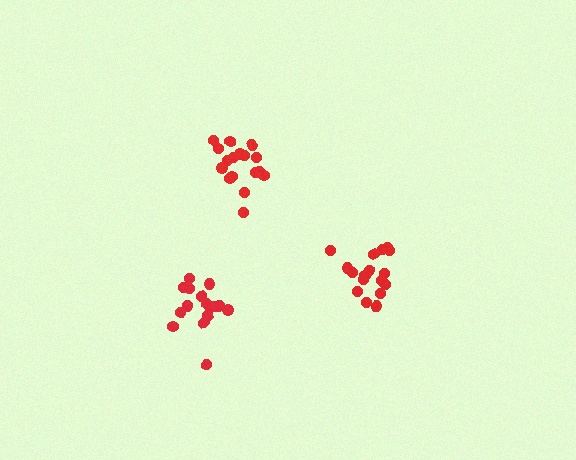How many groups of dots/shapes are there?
There are 3 groups.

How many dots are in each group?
Group 1: 17 dots, Group 2: 17 dots, Group 3: 19 dots (53 total).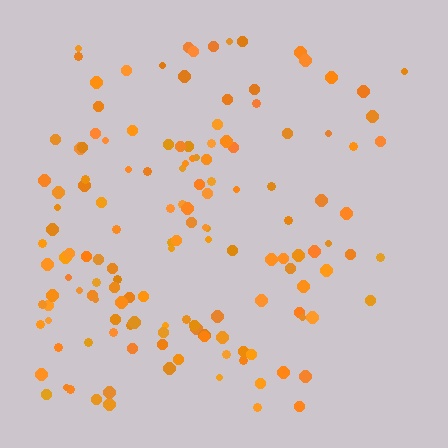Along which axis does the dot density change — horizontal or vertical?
Horizontal.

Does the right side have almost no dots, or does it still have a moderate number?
Still a moderate number, just noticeably fewer than the left.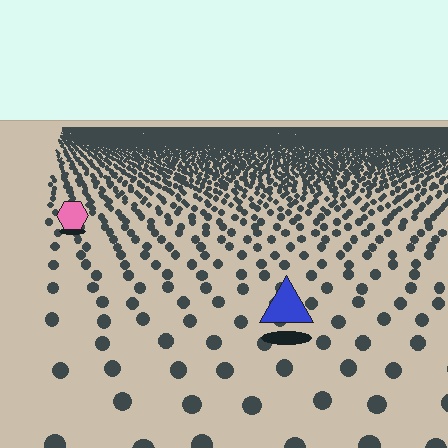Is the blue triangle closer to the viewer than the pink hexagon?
Yes. The blue triangle is closer — you can tell from the texture gradient: the ground texture is coarser near it.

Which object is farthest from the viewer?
The pink hexagon is farthest from the viewer. It appears smaller and the ground texture around it is denser.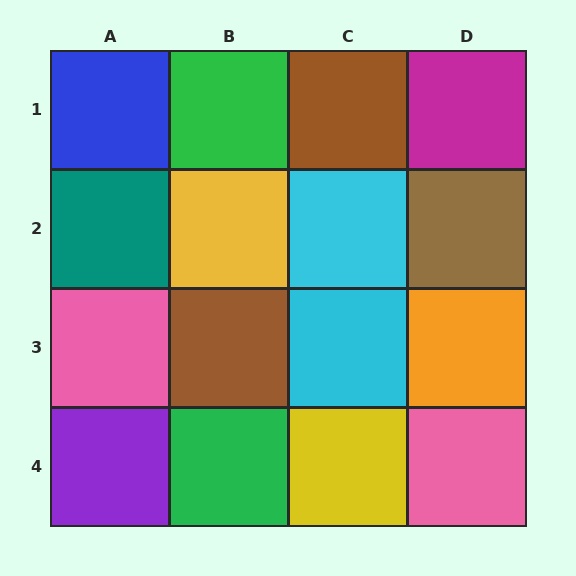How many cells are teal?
1 cell is teal.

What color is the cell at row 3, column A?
Pink.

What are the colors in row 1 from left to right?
Blue, green, brown, magenta.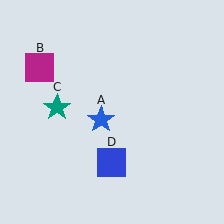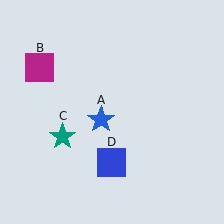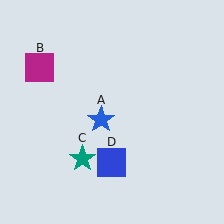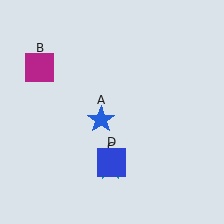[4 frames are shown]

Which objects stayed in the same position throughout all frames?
Blue star (object A) and magenta square (object B) and blue square (object D) remained stationary.